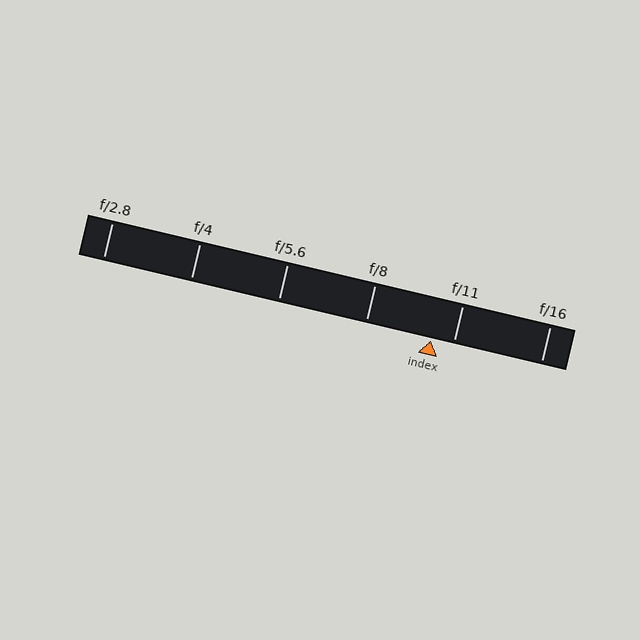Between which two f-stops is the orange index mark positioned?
The index mark is between f/8 and f/11.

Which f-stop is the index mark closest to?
The index mark is closest to f/11.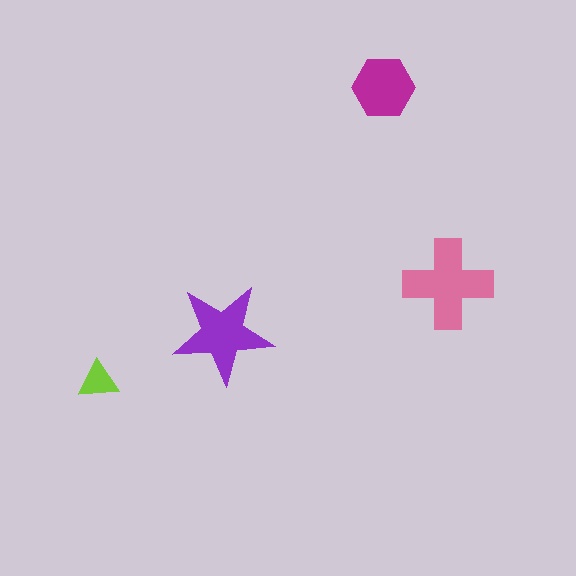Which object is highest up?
The magenta hexagon is topmost.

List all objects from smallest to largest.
The lime triangle, the magenta hexagon, the purple star, the pink cross.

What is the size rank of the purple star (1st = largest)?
2nd.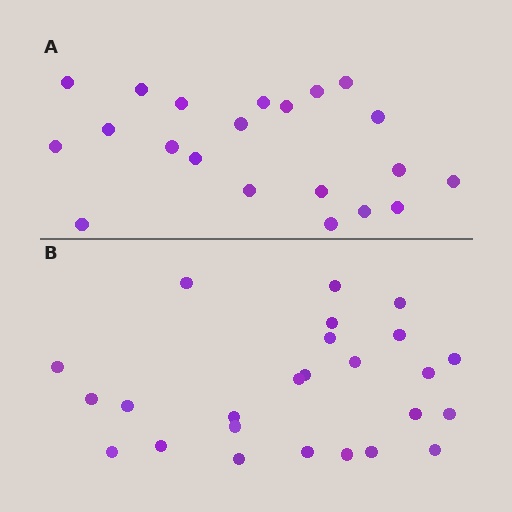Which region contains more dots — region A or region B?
Region B (the bottom region) has more dots.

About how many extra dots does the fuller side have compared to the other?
Region B has about 4 more dots than region A.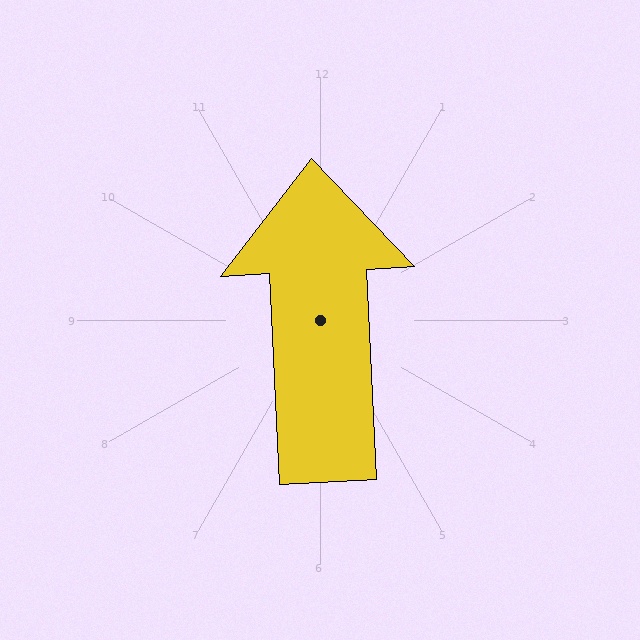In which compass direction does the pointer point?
North.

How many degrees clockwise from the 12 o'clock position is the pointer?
Approximately 357 degrees.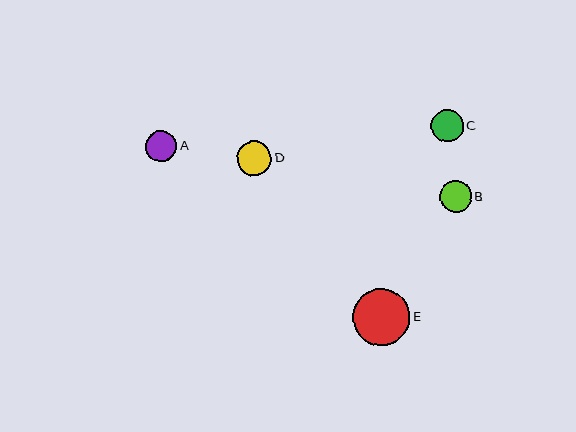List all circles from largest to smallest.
From largest to smallest: E, D, C, B, A.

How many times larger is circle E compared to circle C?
Circle E is approximately 1.8 times the size of circle C.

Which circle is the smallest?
Circle A is the smallest with a size of approximately 31 pixels.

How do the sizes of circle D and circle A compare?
Circle D and circle A are approximately the same size.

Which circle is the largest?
Circle E is the largest with a size of approximately 57 pixels.